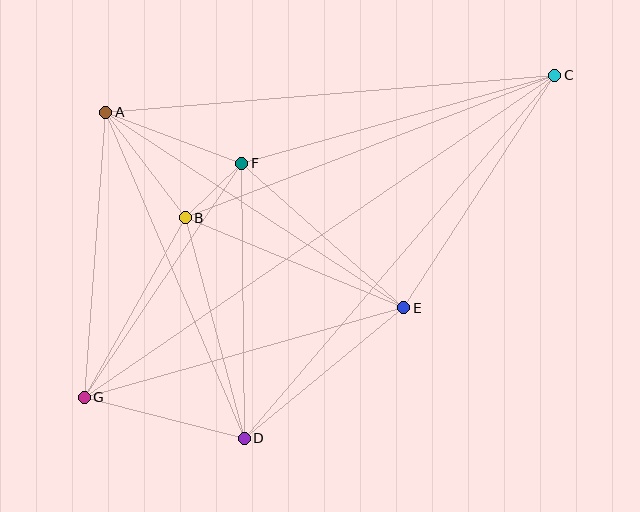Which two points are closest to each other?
Points B and F are closest to each other.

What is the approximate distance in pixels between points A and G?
The distance between A and G is approximately 285 pixels.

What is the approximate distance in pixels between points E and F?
The distance between E and F is approximately 218 pixels.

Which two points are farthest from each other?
Points C and G are farthest from each other.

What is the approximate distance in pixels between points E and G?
The distance between E and G is approximately 332 pixels.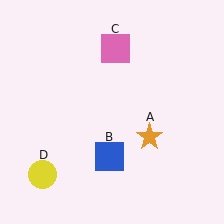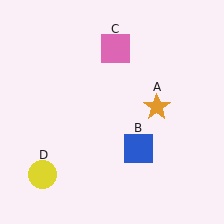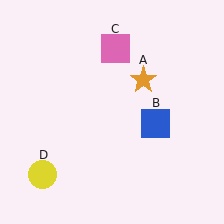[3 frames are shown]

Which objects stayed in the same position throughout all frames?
Pink square (object C) and yellow circle (object D) remained stationary.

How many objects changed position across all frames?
2 objects changed position: orange star (object A), blue square (object B).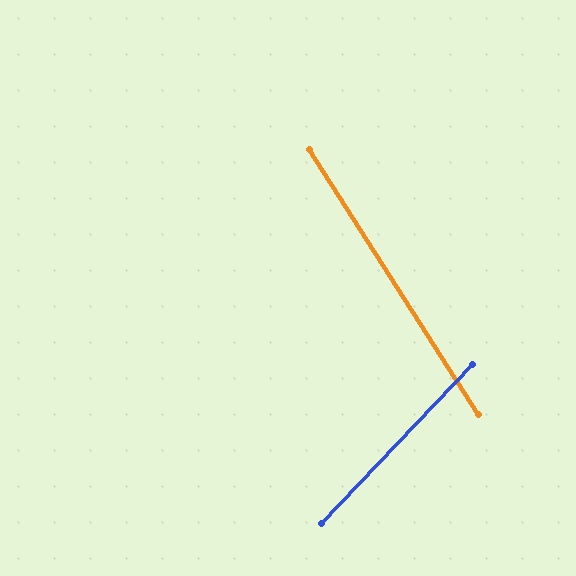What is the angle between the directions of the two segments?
Approximately 76 degrees.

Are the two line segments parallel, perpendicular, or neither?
Neither parallel nor perpendicular — they differ by about 76°.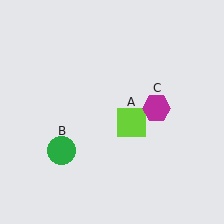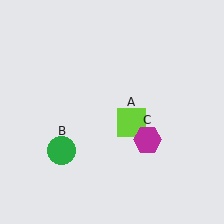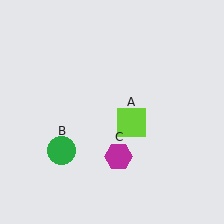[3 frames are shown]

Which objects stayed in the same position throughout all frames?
Lime square (object A) and green circle (object B) remained stationary.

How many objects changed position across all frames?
1 object changed position: magenta hexagon (object C).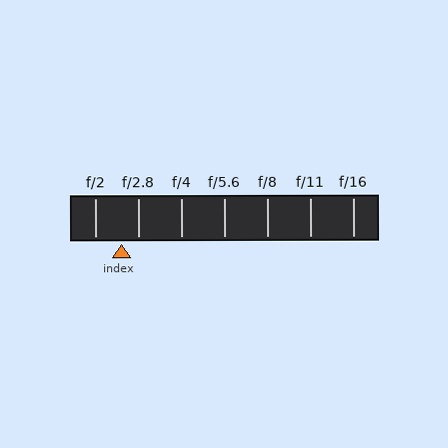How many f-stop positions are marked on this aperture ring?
There are 7 f-stop positions marked.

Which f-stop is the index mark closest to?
The index mark is closest to f/2.8.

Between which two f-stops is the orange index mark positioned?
The index mark is between f/2 and f/2.8.